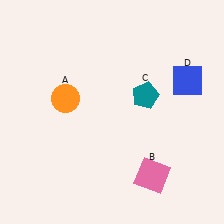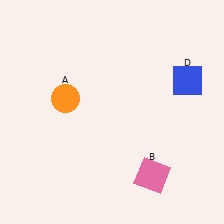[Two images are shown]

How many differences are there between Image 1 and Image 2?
There is 1 difference between the two images.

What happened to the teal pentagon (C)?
The teal pentagon (C) was removed in Image 2. It was in the top-right area of Image 1.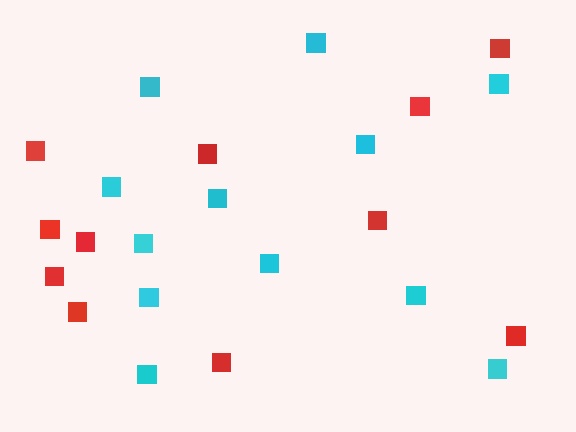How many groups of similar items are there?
There are 2 groups: one group of red squares (11) and one group of cyan squares (12).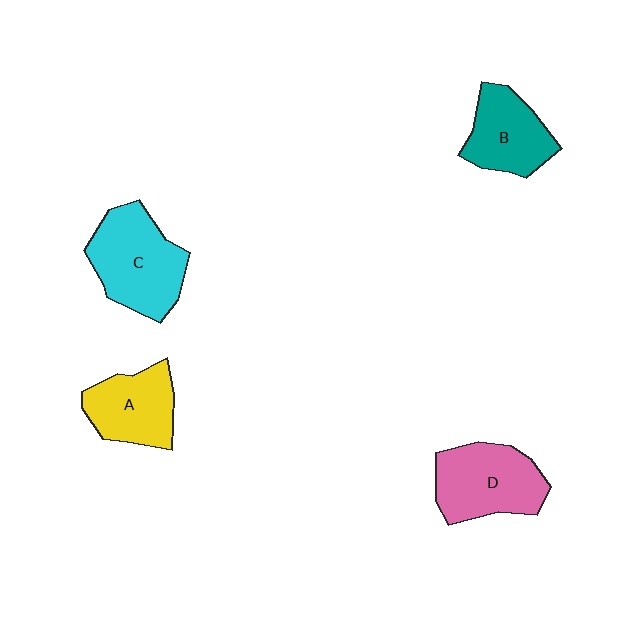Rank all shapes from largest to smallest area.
From largest to smallest: C (cyan), D (pink), A (yellow), B (teal).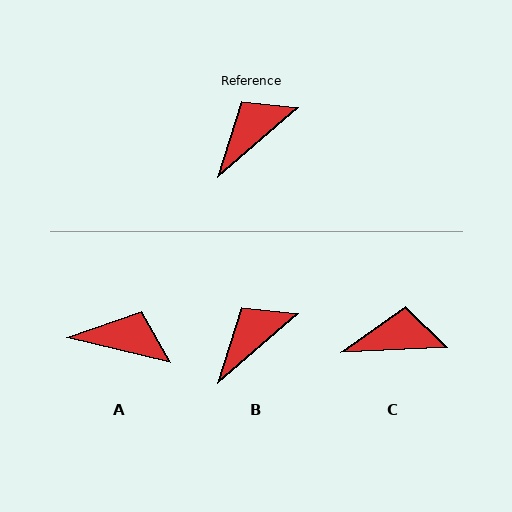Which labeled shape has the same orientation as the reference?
B.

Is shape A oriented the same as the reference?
No, it is off by about 54 degrees.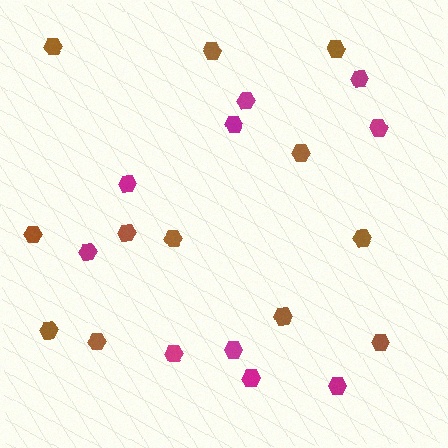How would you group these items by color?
There are 2 groups: one group of brown hexagons (12) and one group of magenta hexagons (10).